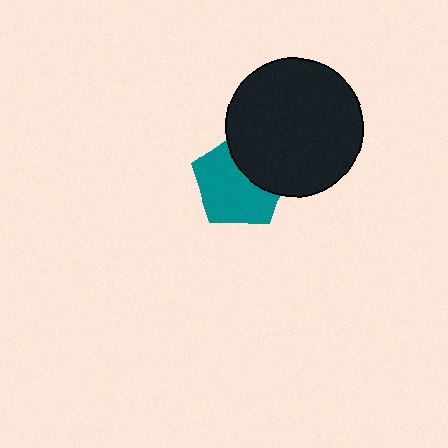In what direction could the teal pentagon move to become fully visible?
The teal pentagon could move toward the lower-left. That would shift it out from behind the black circle entirely.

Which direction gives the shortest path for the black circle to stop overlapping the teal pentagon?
Moving toward the upper-right gives the shortest separation.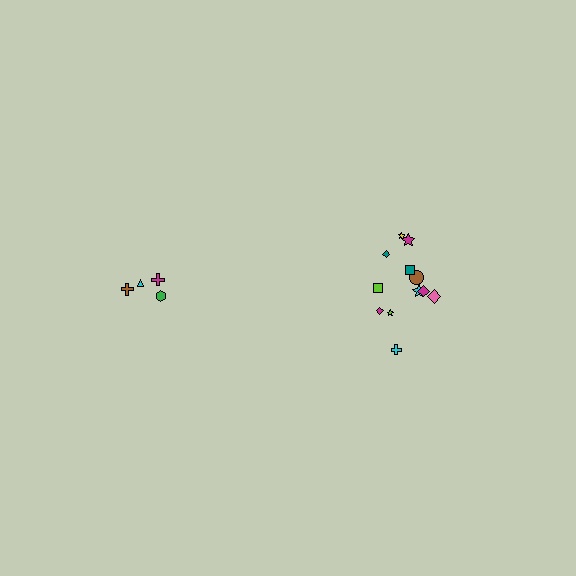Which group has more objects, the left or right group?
The right group.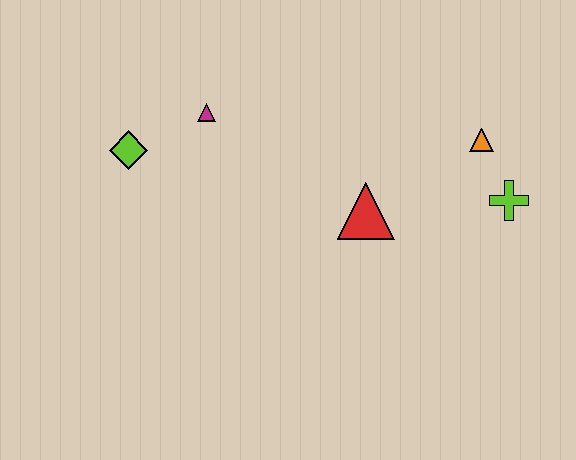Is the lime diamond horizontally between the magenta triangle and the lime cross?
No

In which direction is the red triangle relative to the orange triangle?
The red triangle is to the left of the orange triangle.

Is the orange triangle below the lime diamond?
No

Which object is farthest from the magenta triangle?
The lime cross is farthest from the magenta triangle.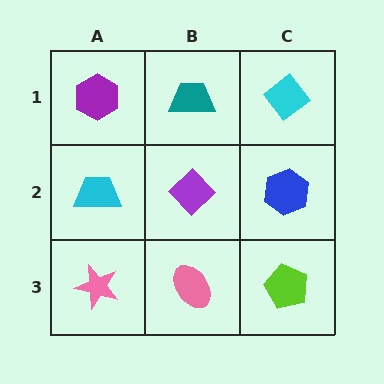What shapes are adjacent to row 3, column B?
A purple diamond (row 2, column B), a pink star (row 3, column A), a lime pentagon (row 3, column C).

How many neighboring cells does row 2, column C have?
3.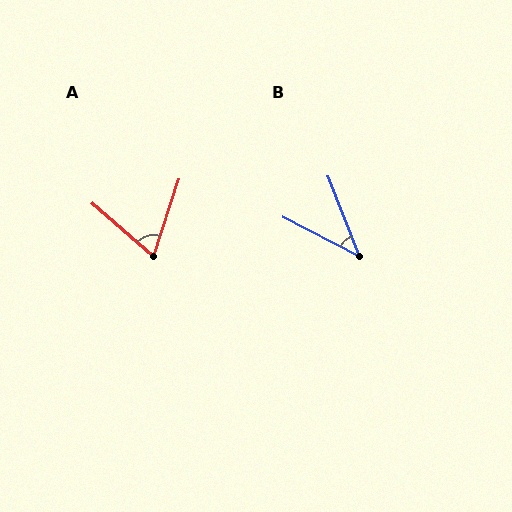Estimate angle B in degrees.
Approximately 41 degrees.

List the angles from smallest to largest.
B (41°), A (67°).